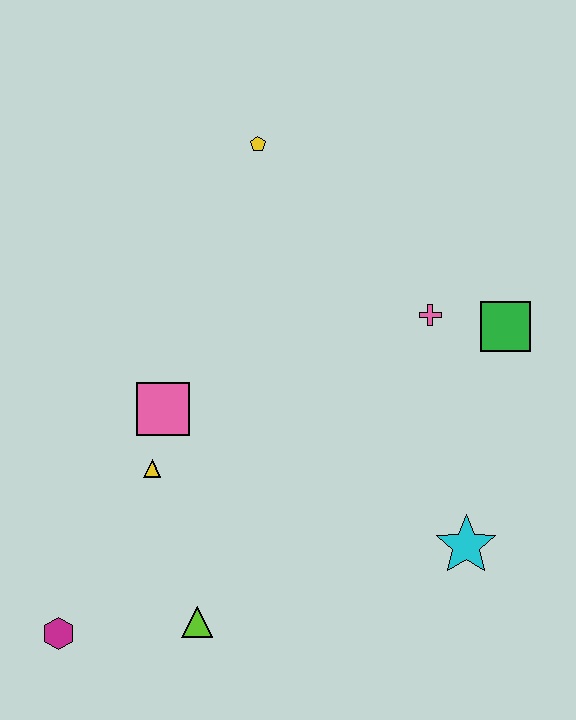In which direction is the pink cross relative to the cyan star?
The pink cross is above the cyan star.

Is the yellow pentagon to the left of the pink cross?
Yes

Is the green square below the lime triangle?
No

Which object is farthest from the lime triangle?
The yellow pentagon is farthest from the lime triangle.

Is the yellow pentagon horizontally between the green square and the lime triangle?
Yes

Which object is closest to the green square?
The pink cross is closest to the green square.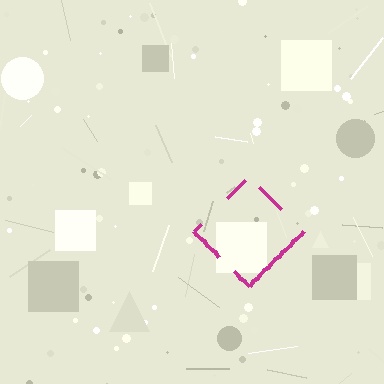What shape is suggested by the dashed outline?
The dashed outline suggests a diamond.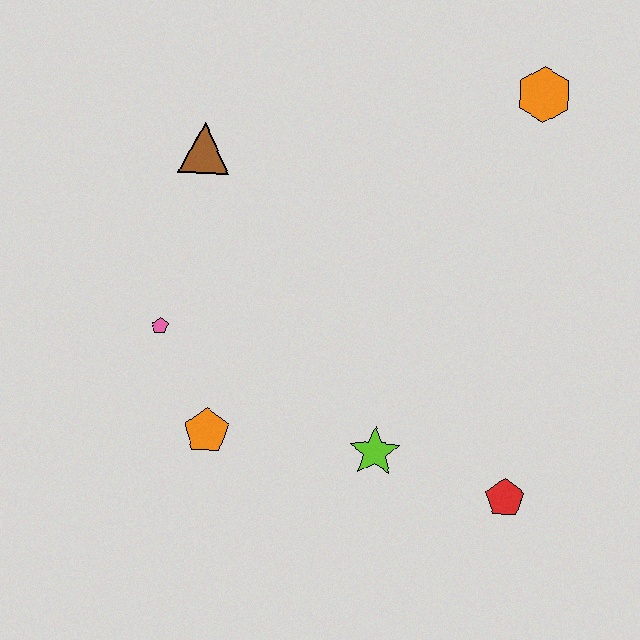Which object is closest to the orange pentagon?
The pink pentagon is closest to the orange pentagon.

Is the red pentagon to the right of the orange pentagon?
Yes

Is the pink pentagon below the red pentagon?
No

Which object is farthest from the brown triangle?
The red pentagon is farthest from the brown triangle.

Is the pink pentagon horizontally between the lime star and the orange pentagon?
No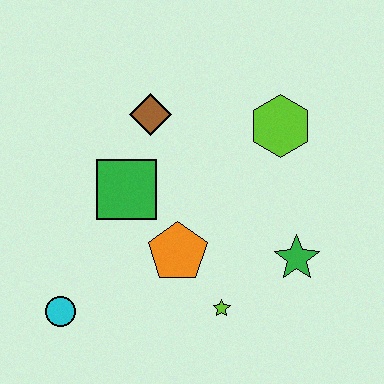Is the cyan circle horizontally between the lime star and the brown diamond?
No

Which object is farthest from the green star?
The cyan circle is farthest from the green star.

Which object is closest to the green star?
The lime star is closest to the green star.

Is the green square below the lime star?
No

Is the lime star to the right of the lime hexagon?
No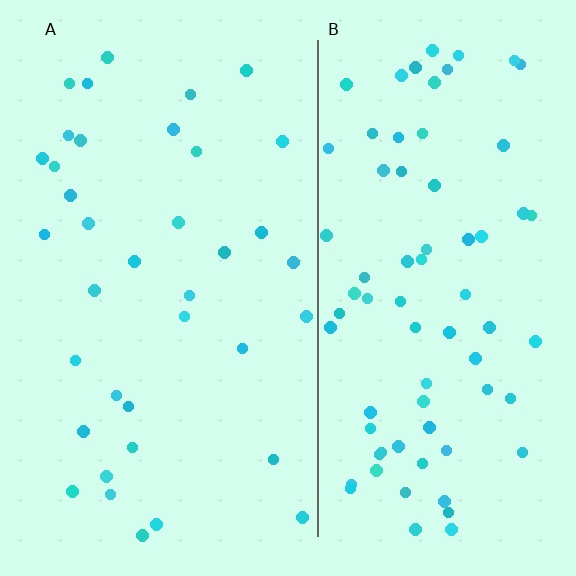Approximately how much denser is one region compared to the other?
Approximately 2.0× — region B over region A.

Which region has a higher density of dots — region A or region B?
B (the right).